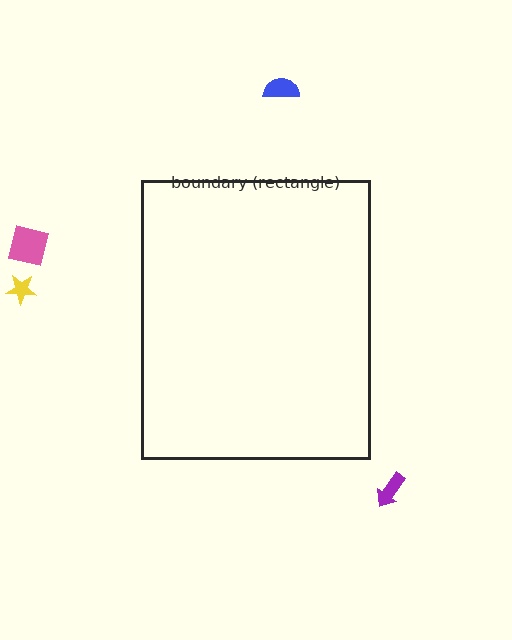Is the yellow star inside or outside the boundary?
Outside.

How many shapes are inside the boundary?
0 inside, 4 outside.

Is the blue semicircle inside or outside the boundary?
Outside.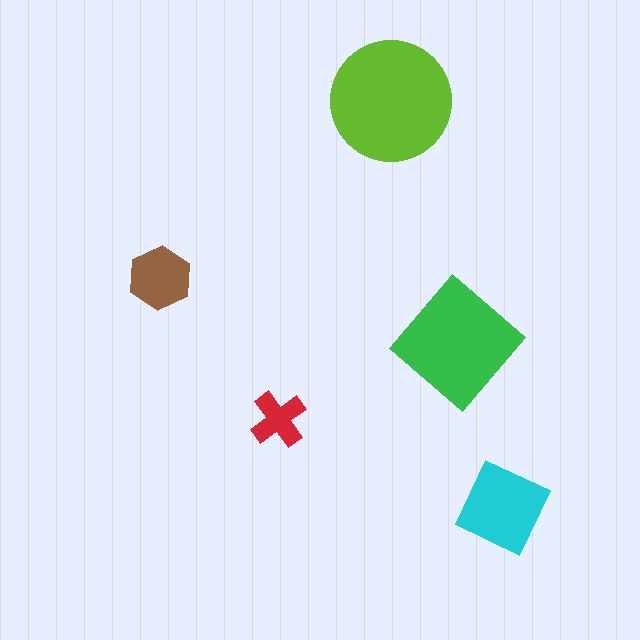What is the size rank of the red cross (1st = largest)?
5th.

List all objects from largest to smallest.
The lime circle, the green diamond, the cyan diamond, the brown hexagon, the red cross.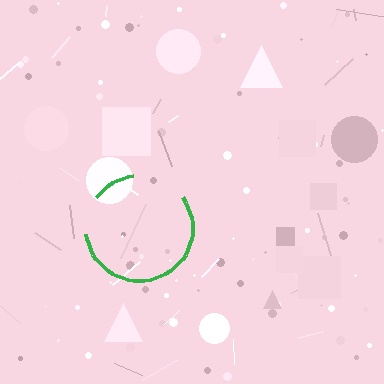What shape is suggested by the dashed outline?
The dashed outline suggests a circle.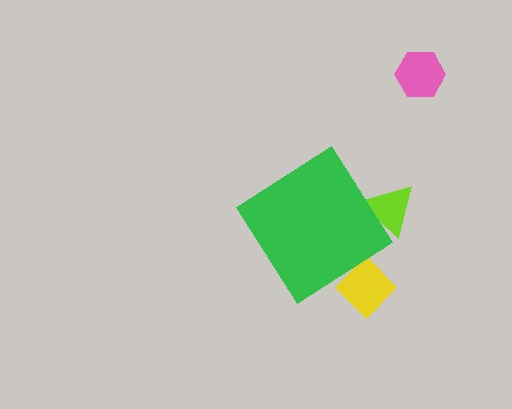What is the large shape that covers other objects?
A green diamond.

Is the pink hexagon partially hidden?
No, the pink hexagon is fully visible.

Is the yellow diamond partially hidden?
Yes, the yellow diamond is partially hidden behind the green diamond.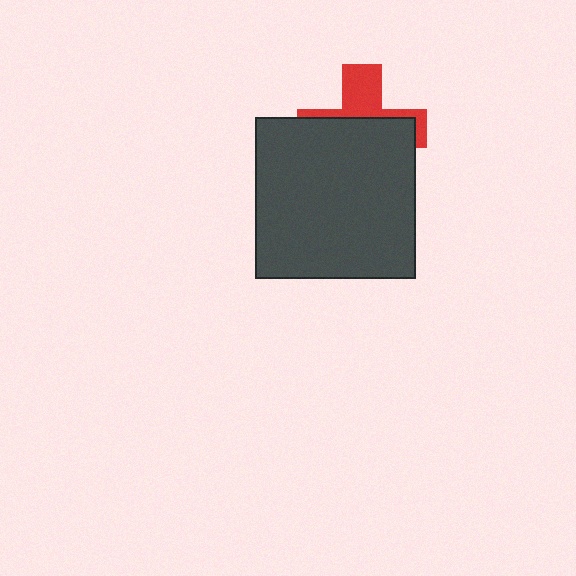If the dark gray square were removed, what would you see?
You would see the complete red cross.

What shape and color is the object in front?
The object in front is a dark gray square.